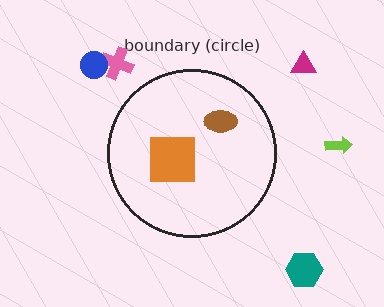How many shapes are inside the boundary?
2 inside, 5 outside.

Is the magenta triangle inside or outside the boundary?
Outside.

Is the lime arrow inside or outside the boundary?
Outside.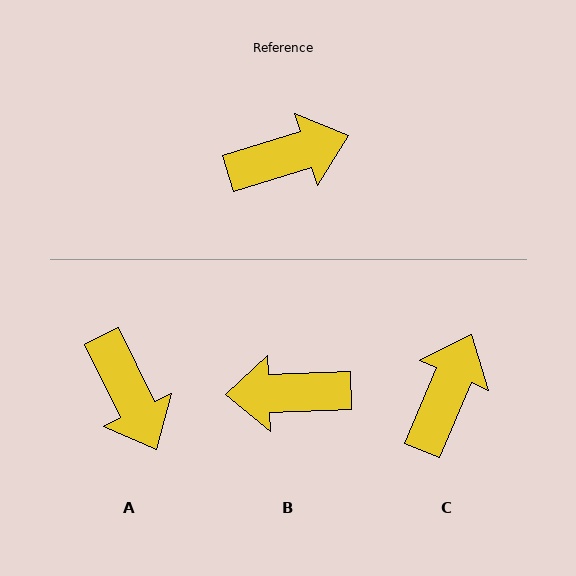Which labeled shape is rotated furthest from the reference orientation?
B, about 164 degrees away.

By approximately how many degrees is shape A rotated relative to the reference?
Approximately 82 degrees clockwise.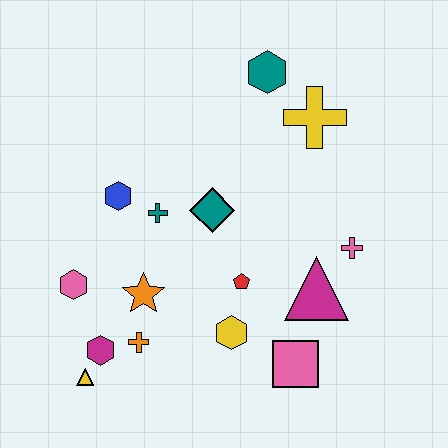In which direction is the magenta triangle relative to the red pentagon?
The magenta triangle is to the right of the red pentagon.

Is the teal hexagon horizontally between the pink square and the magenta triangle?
No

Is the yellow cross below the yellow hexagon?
No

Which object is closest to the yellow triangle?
The magenta hexagon is closest to the yellow triangle.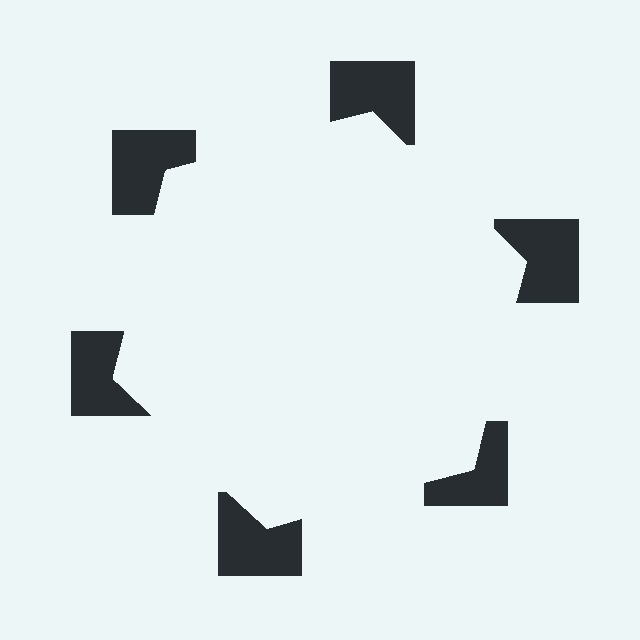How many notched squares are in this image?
There are 6 — one at each vertex of the illusory hexagon.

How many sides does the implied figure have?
6 sides.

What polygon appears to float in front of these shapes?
An illusory hexagon — its edges are inferred from the aligned wedge cuts in the notched squares, not physically drawn.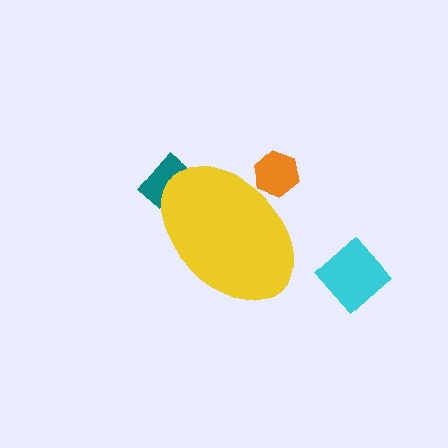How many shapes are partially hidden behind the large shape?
2 shapes are partially hidden.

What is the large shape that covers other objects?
A yellow ellipse.